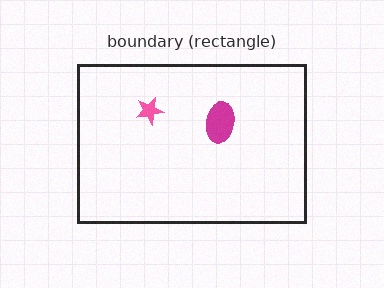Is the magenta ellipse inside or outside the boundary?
Inside.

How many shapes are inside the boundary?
2 inside, 0 outside.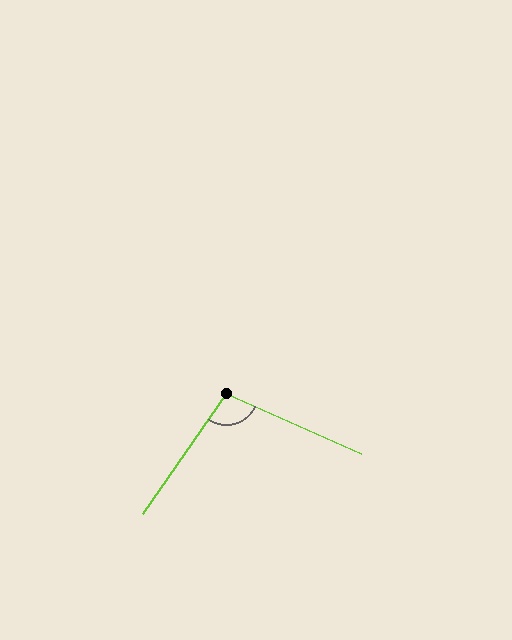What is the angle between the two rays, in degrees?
Approximately 101 degrees.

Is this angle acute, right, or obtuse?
It is obtuse.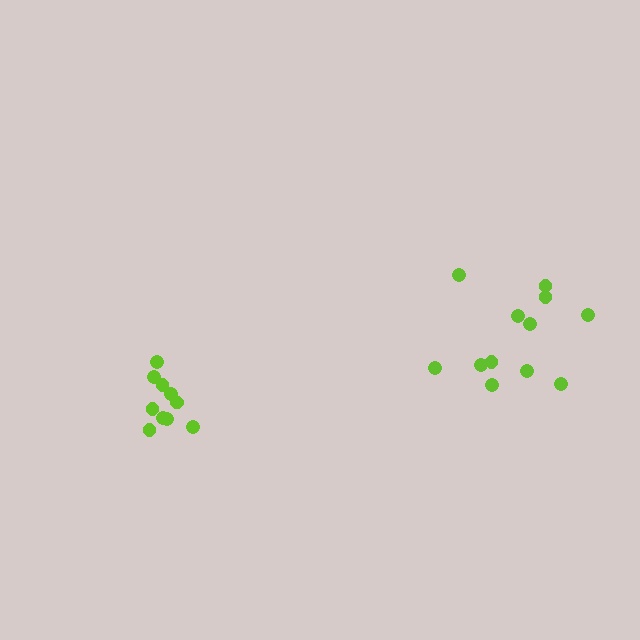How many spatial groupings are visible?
There are 2 spatial groupings.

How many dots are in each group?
Group 1: 12 dots, Group 2: 10 dots (22 total).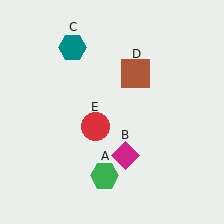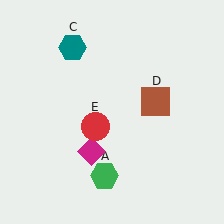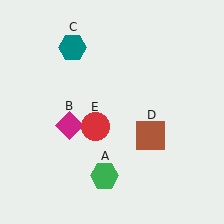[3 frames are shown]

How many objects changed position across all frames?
2 objects changed position: magenta diamond (object B), brown square (object D).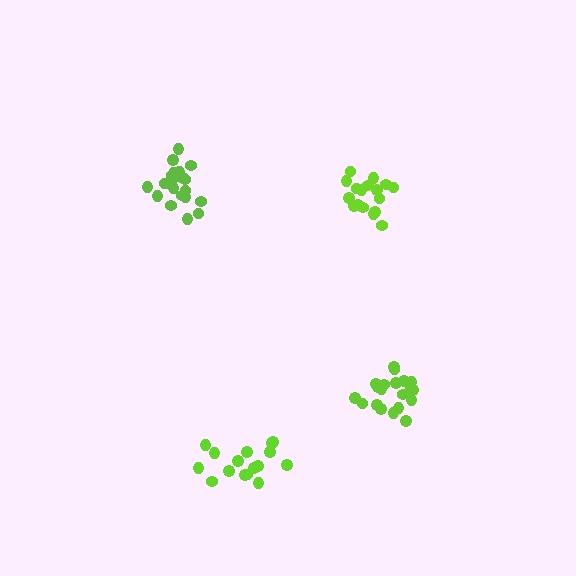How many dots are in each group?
Group 1: 20 dots, Group 2: 17 dots, Group 3: 21 dots, Group 4: 16 dots (74 total).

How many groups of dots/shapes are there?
There are 4 groups.